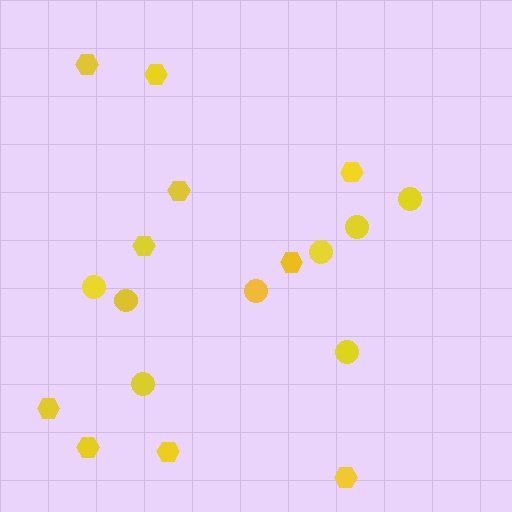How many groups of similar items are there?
There are 2 groups: one group of hexagons (10) and one group of circles (8).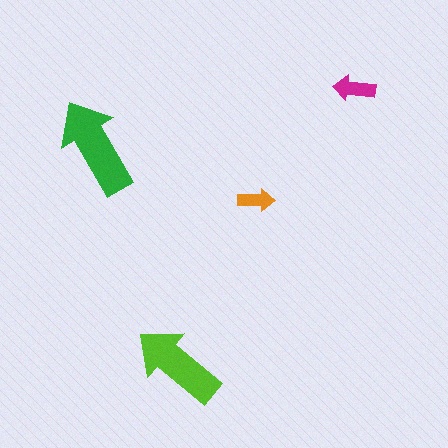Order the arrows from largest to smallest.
the green one, the lime one, the magenta one, the orange one.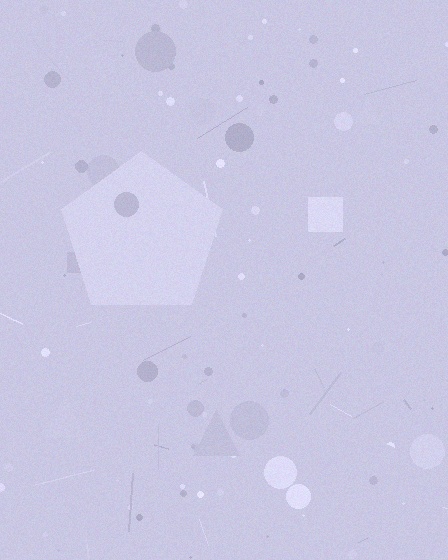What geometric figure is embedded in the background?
A pentagon is embedded in the background.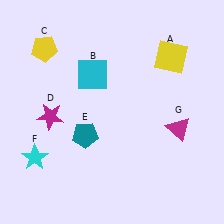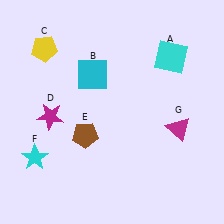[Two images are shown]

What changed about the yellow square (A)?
In Image 1, A is yellow. In Image 2, it changed to cyan.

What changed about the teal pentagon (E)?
In Image 1, E is teal. In Image 2, it changed to brown.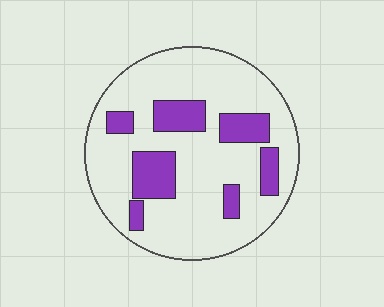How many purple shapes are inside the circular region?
7.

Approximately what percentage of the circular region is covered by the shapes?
Approximately 20%.